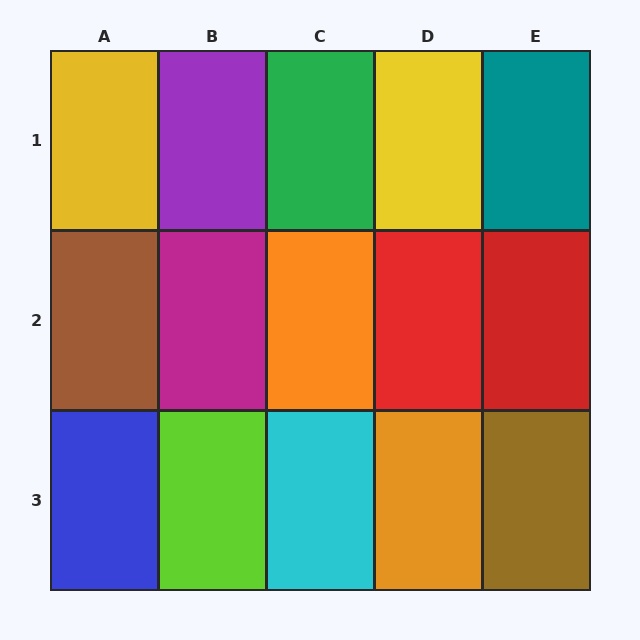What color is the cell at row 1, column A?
Yellow.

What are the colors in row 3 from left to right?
Blue, lime, cyan, orange, brown.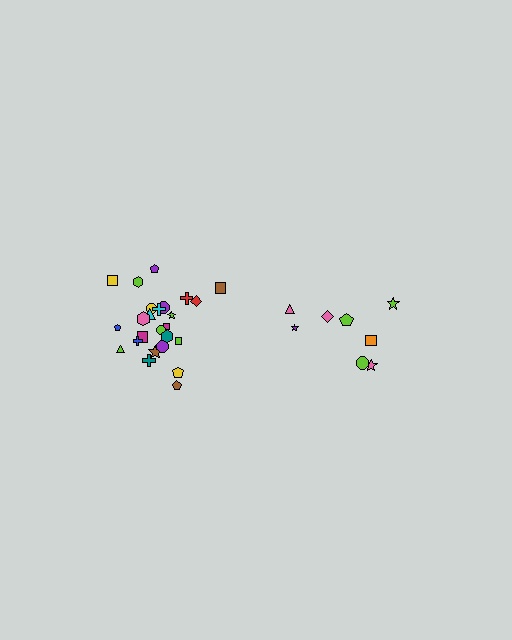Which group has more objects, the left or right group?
The left group.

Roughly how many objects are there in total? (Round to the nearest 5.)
Roughly 35 objects in total.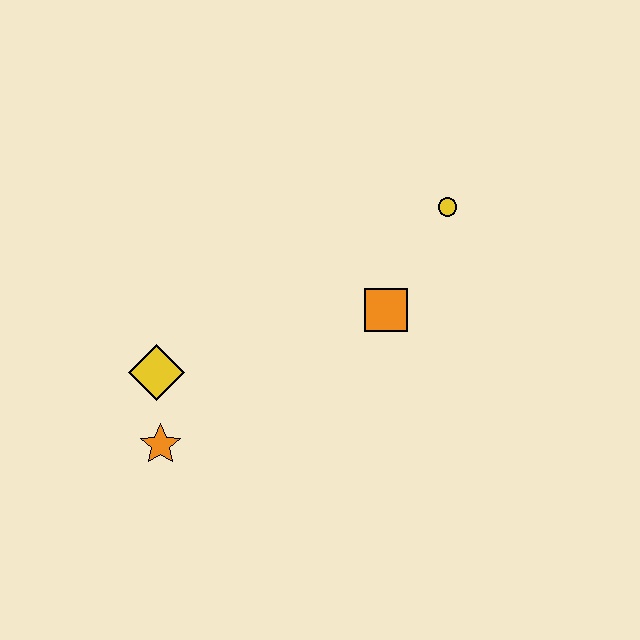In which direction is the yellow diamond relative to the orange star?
The yellow diamond is above the orange star.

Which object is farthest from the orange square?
The orange star is farthest from the orange square.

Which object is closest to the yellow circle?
The orange square is closest to the yellow circle.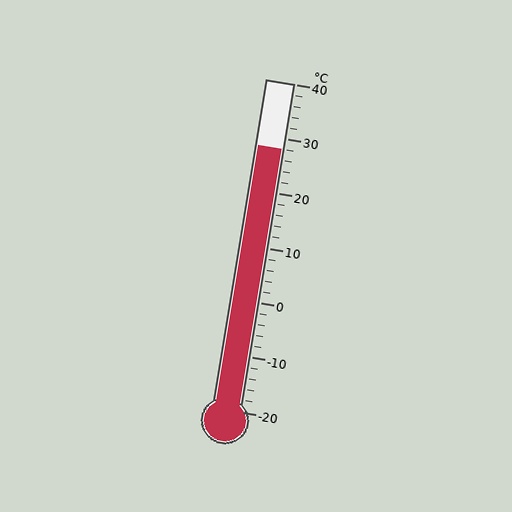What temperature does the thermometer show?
The thermometer shows approximately 28°C.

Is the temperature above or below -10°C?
The temperature is above -10°C.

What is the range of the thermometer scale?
The thermometer scale ranges from -20°C to 40°C.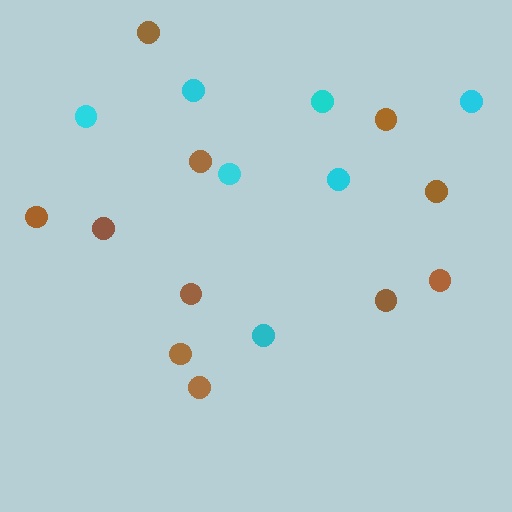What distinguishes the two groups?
There are 2 groups: one group of brown circles (11) and one group of cyan circles (7).